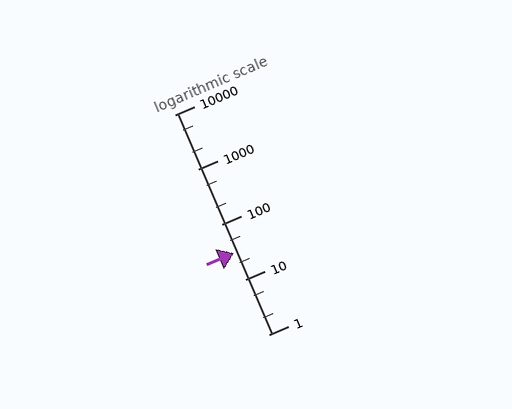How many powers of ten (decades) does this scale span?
The scale spans 4 decades, from 1 to 10000.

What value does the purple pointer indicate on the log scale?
The pointer indicates approximately 30.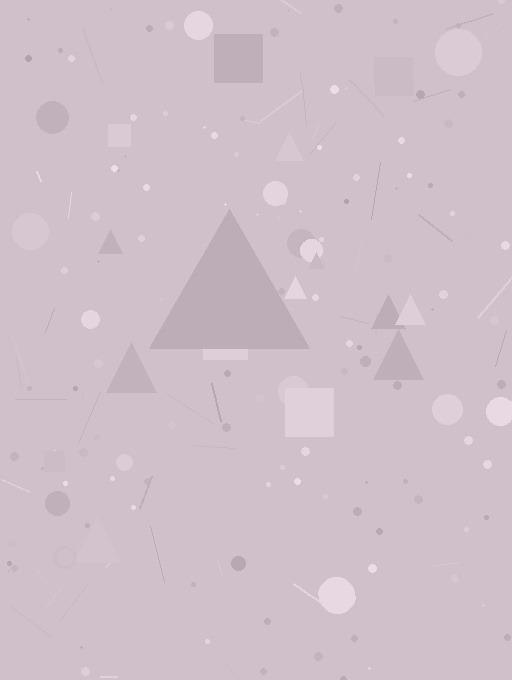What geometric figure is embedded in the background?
A triangle is embedded in the background.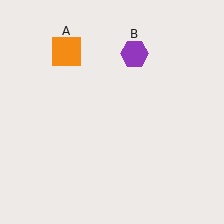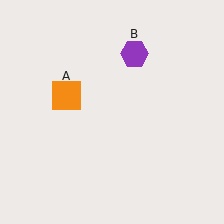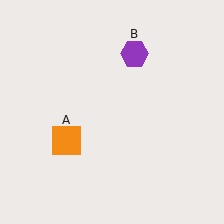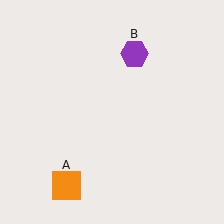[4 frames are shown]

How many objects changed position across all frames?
1 object changed position: orange square (object A).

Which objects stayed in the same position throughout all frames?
Purple hexagon (object B) remained stationary.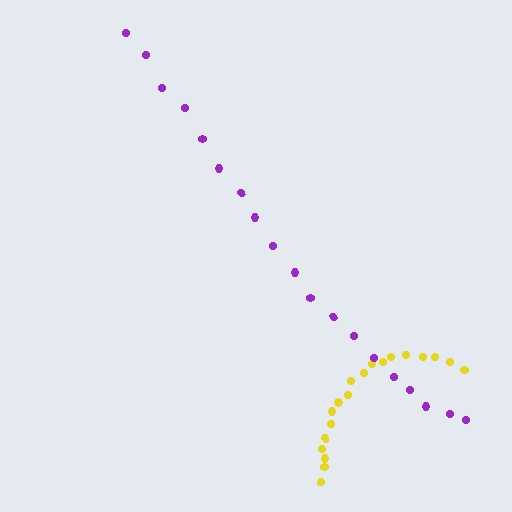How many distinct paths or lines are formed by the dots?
There are 2 distinct paths.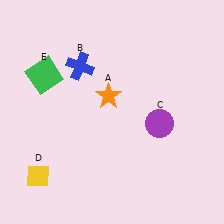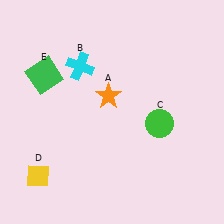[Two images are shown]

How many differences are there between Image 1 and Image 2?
There are 2 differences between the two images.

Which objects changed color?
B changed from blue to cyan. C changed from purple to green.